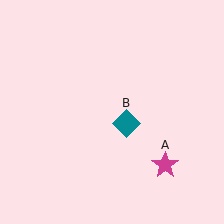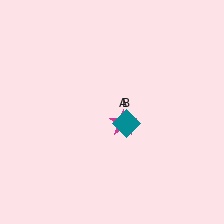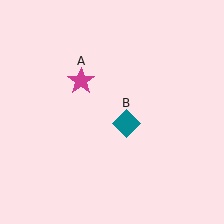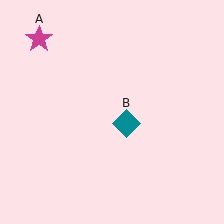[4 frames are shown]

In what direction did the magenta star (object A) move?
The magenta star (object A) moved up and to the left.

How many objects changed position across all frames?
1 object changed position: magenta star (object A).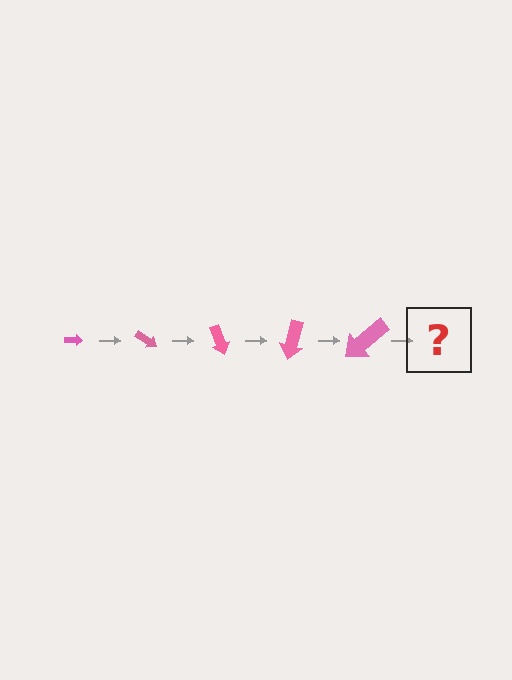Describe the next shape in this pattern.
It should be an arrow, larger than the previous one and rotated 175 degrees from the start.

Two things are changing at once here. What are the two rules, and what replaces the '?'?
The two rules are that the arrow grows larger each step and it rotates 35 degrees each step. The '?' should be an arrow, larger than the previous one and rotated 175 degrees from the start.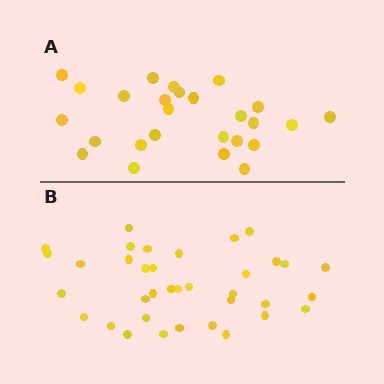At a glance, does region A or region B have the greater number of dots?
Region B (the bottom region) has more dots.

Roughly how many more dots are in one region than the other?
Region B has roughly 10 or so more dots than region A.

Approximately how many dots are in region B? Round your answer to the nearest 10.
About 40 dots. (The exact count is 36, which rounds to 40.)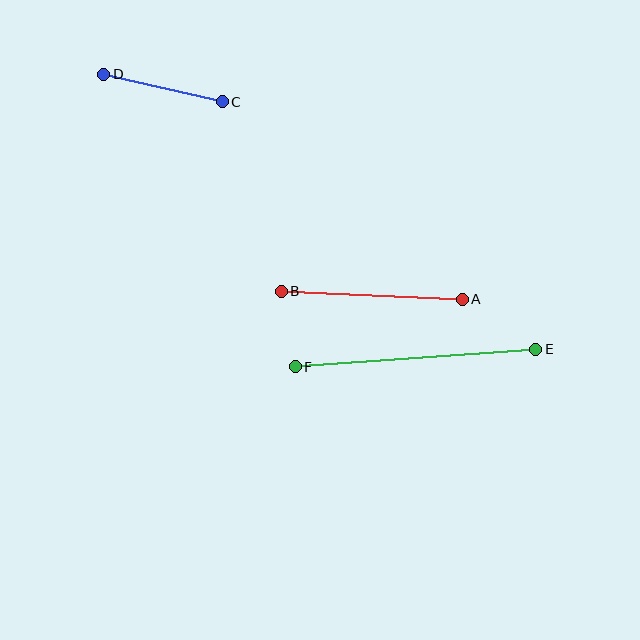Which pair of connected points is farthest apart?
Points E and F are farthest apart.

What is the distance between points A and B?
The distance is approximately 181 pixels.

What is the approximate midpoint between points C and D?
The midpoint is at approximately (163, 88) pixels.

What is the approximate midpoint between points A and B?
The midpoint is at approximately (372, 295) pixels.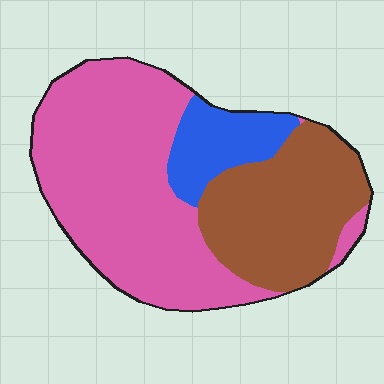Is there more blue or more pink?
Pink.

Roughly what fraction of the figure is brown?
Brown covers 31% of the figure.